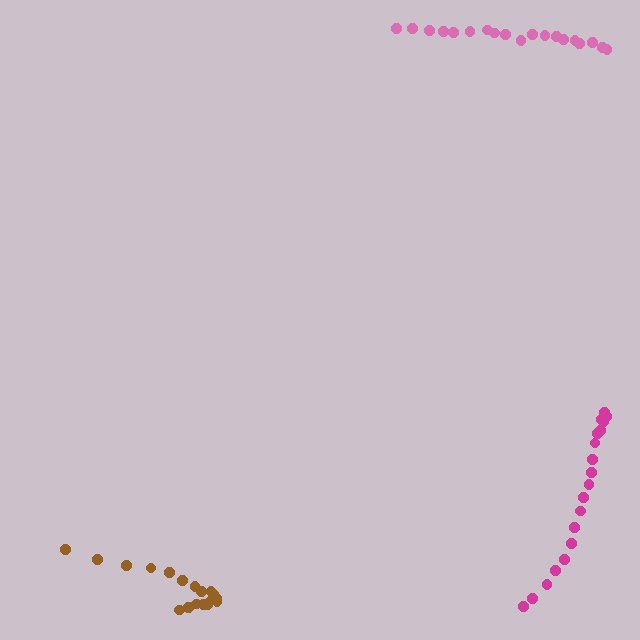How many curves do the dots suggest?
There are 3 distinct paths.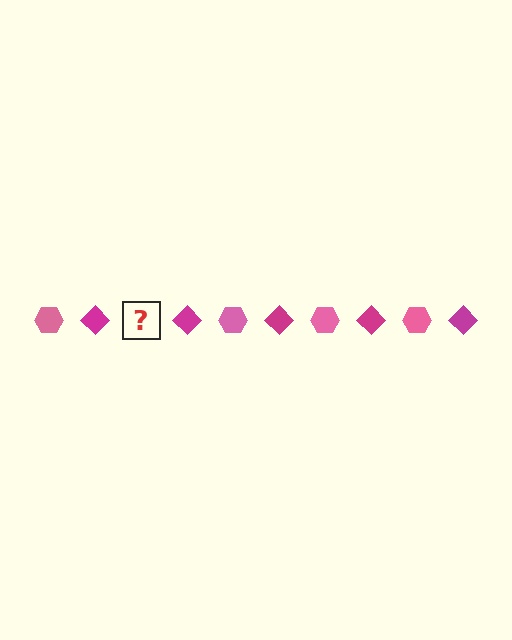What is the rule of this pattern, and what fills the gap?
The rule is that the pattern alternates between pink hexagon and magenta diamond. The gap should be filled with a pink hexagon.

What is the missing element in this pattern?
The missing element is a pink hexagon.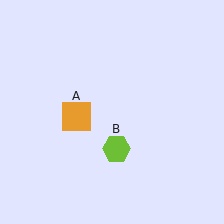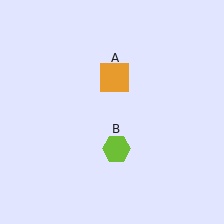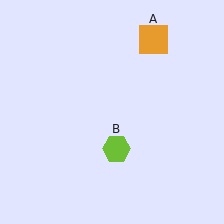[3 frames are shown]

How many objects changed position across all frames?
1 object changed position: orange square (object A).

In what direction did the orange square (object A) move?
The orange square (object A) moved up and to the right.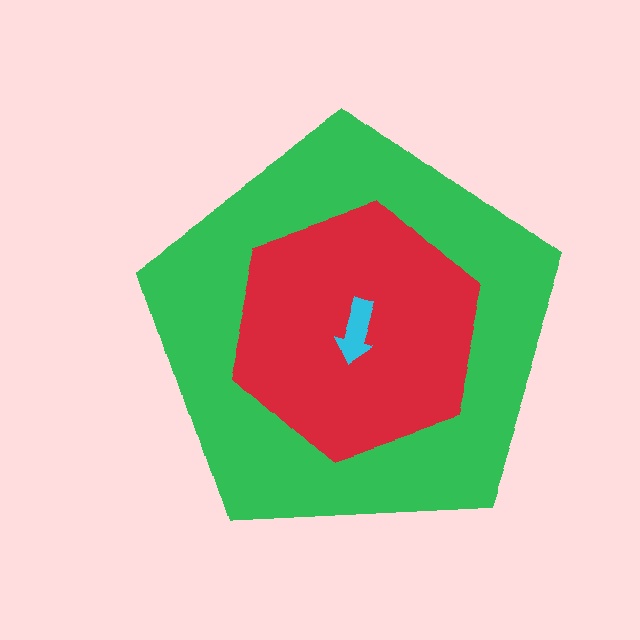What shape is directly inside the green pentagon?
The red hexagon.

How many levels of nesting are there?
3.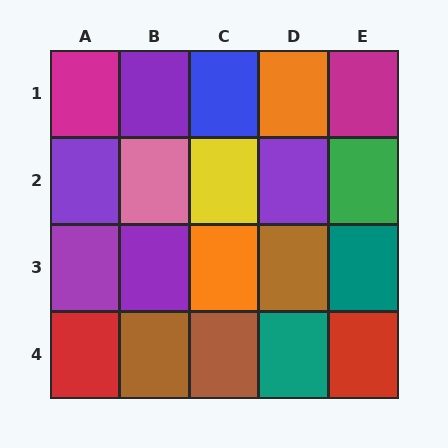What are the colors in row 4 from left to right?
Red, brown, brown, teal, red.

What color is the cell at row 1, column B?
Purple.